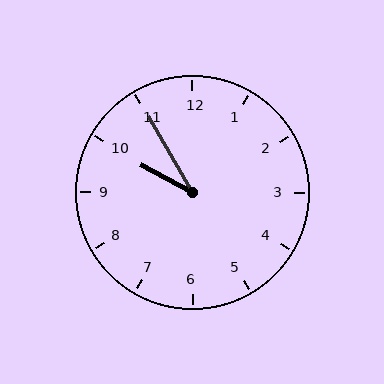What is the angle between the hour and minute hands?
Approximately 32 degrees.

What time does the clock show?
9:55.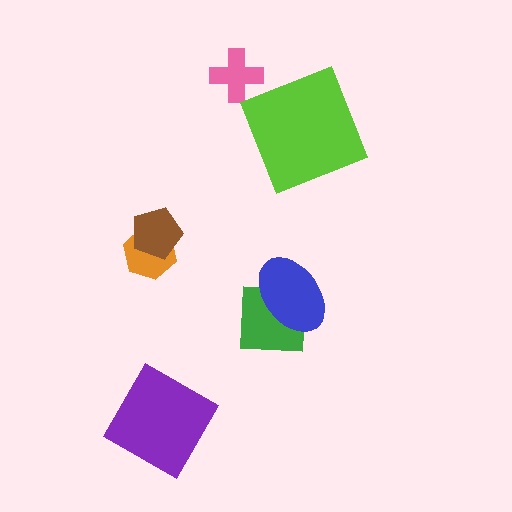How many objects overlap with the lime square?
0 objects overlap with the lime square.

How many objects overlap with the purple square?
0 objects overlap with the purple square.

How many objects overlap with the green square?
1 object overlaps with the green square.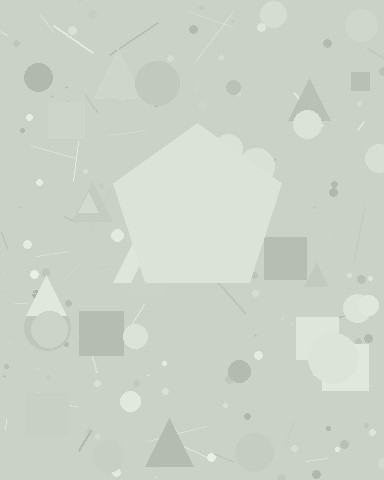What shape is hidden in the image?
A pentagon is hidden in the image.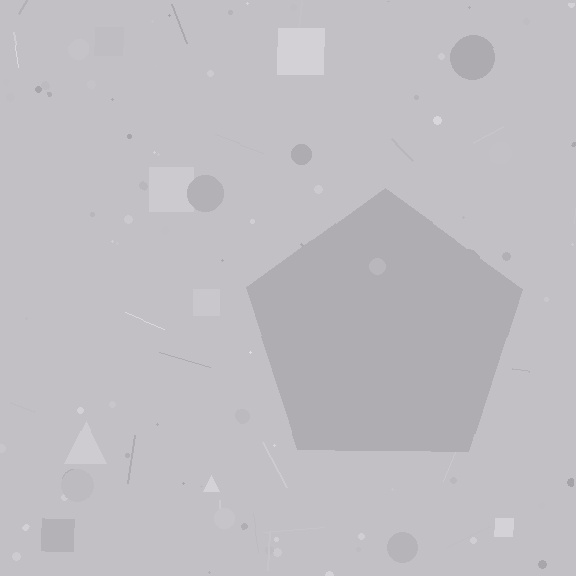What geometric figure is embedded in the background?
A pentagon is embedded in the background.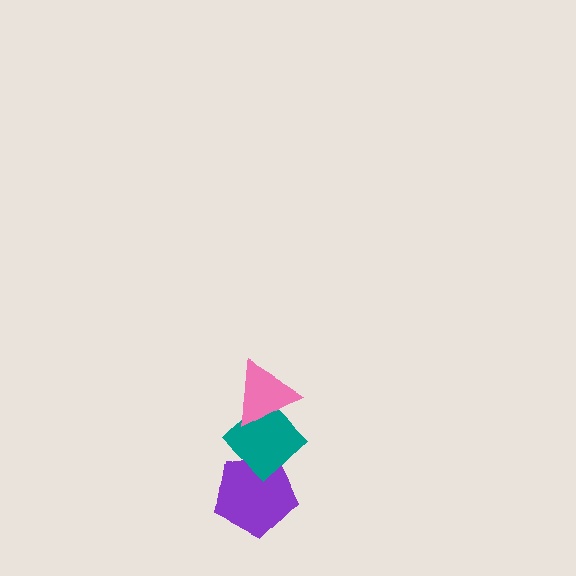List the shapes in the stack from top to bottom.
From top to bottom: the pink triangle, the teal diamond, the purple pentagon.